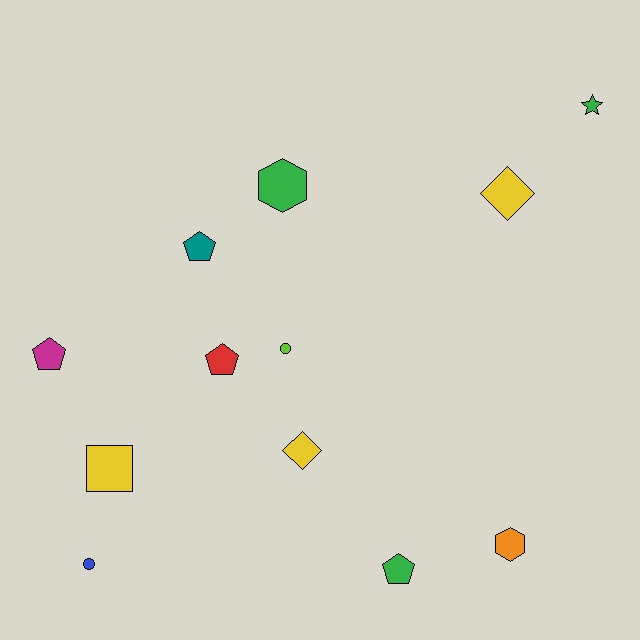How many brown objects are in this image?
There are no brown objects.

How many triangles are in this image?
There are no triangles.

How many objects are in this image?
There are 12 objects.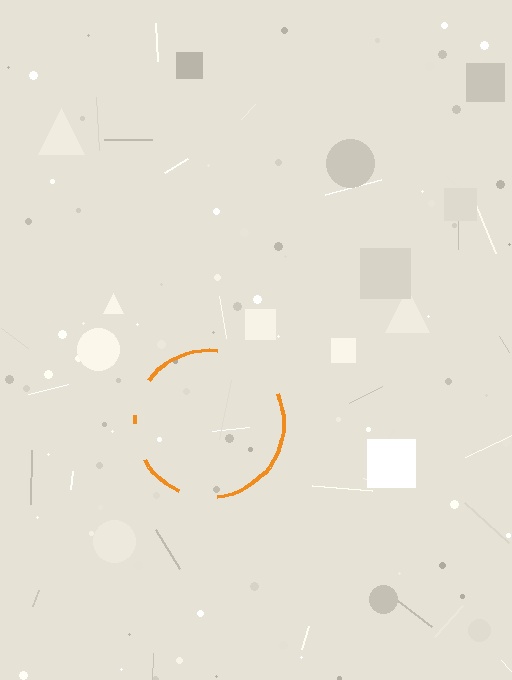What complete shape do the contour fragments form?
The contour fragments form a circle.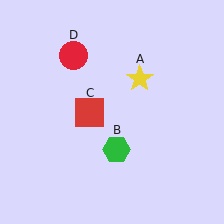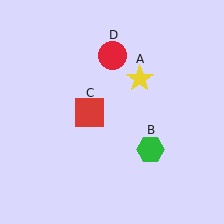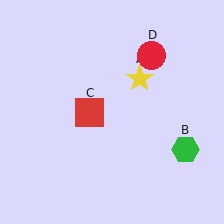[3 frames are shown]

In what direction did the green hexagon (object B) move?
The green hexagon (object B) moved right.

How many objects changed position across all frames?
2 objects changed position: green hexagon (object B), red circle (object D).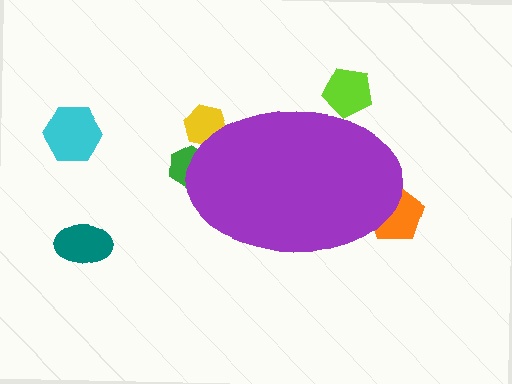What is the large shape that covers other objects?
A purple ellipse.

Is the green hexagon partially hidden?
Yes, the green hexagon is partially hidden behind the purple ellipse.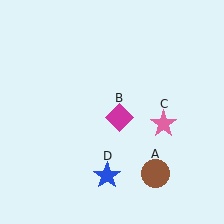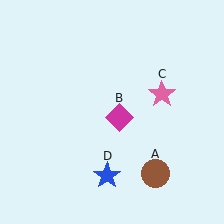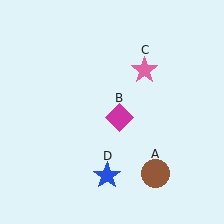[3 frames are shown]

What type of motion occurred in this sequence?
The pink star (object C) rotated counterclockwise around the center of the scene.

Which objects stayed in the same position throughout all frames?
Brown circle (object A) and magenta diamond (object B) and blue star (object D) remained stationary.